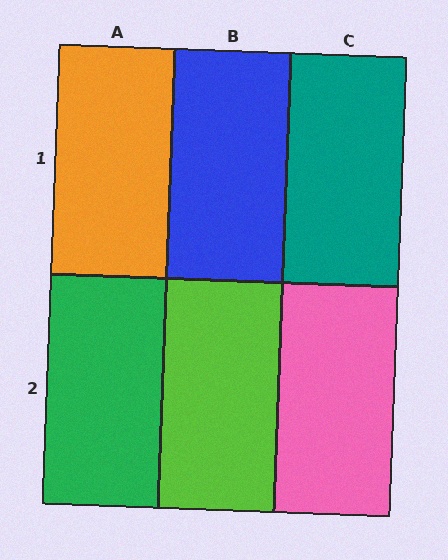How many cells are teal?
1 cell is teal.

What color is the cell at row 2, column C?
Pink.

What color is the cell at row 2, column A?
Green.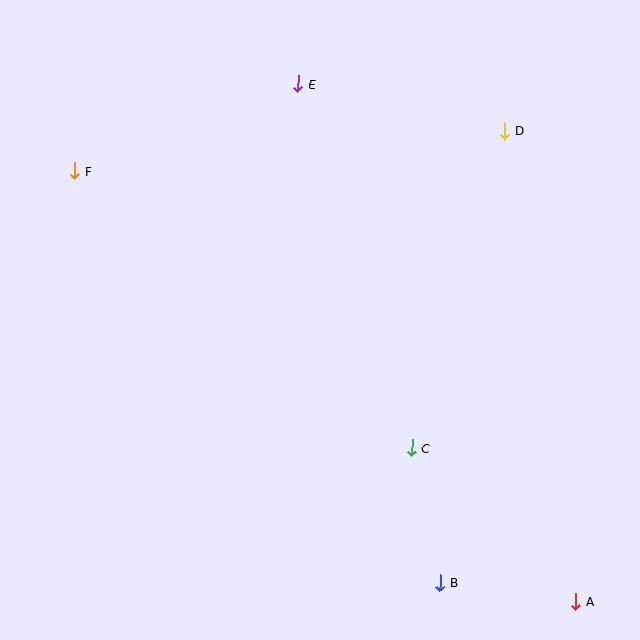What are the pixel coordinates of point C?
Point C is at (412, 448).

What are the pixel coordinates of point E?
Point E is at (298, 84).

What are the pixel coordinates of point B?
Point B is at (440, 583).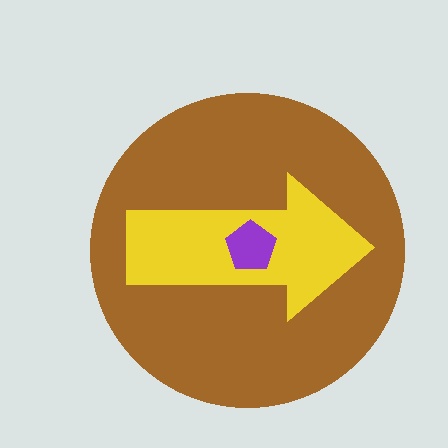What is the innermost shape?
The purple pentagon.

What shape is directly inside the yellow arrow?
The purple pentagon.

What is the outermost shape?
The brown circle.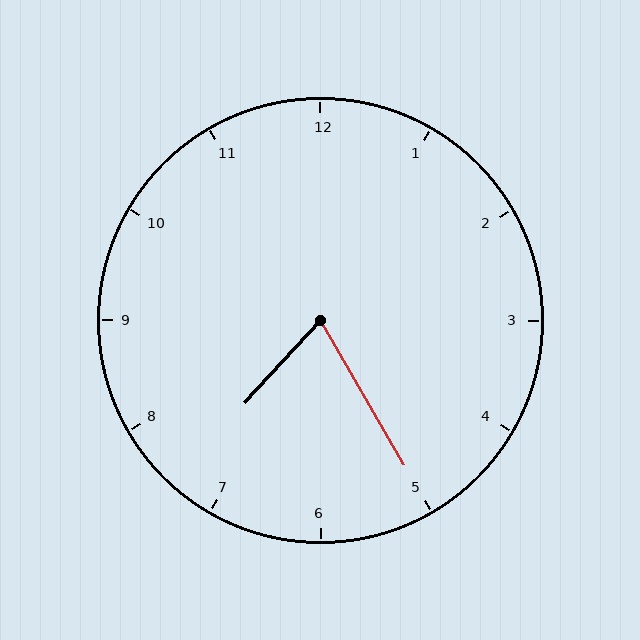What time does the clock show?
7:25.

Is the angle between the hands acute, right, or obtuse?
It is acute.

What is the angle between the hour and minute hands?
Approximately 72 degrees.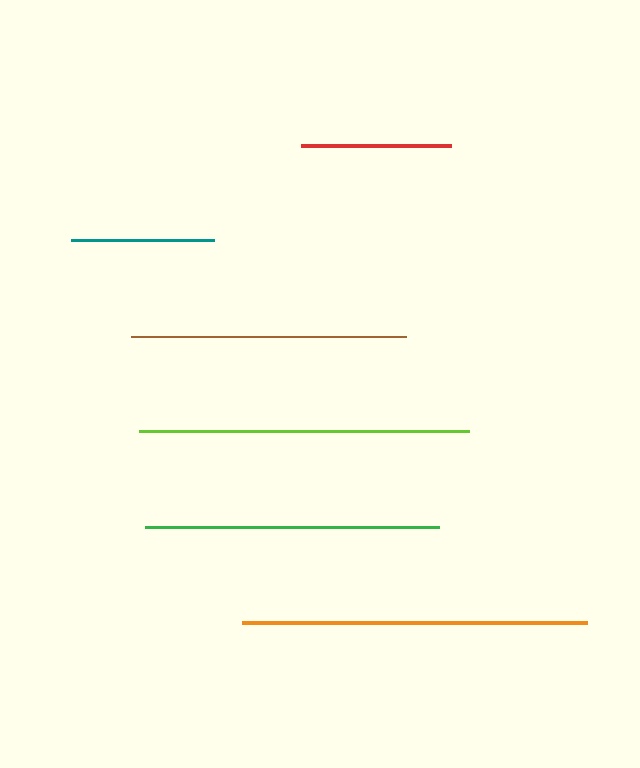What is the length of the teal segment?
The teal segment is approximately 143 pixels long.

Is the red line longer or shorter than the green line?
The green line is longer than the red line.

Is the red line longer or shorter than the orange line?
The orange line is longer than the red line.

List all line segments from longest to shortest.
From longest to shortest: orange, lime, green, brown, red, teal.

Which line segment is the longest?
The orange line is the longest at approximately 345 pixels.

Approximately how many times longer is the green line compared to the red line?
The green line is approximately 1.9 times the length of the red line.